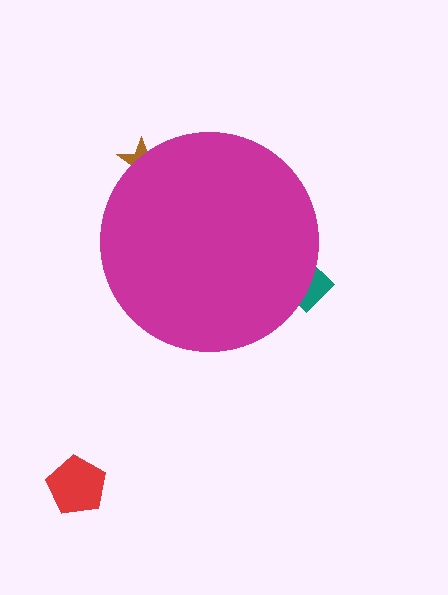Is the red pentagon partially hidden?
No, the red pentagon is fully visible.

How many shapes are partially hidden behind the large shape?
2 shapes are partially hidden.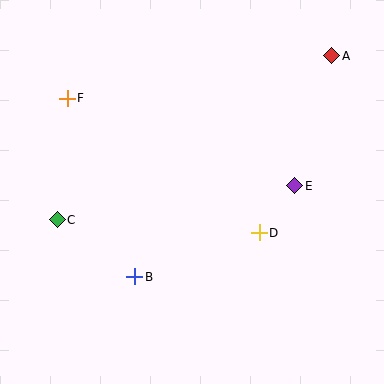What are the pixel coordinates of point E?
Point E is at (295, 186).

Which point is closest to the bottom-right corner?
Point D is closest to the bottom-right corner.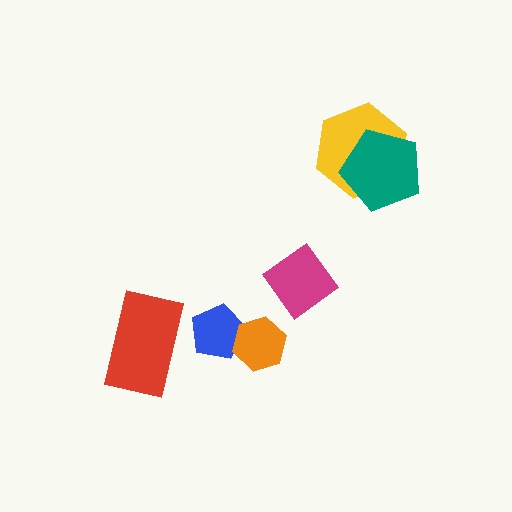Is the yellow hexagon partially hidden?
Yes, it is partially covered by another shape.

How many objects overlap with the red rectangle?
0 objects overlap with the red rectangle.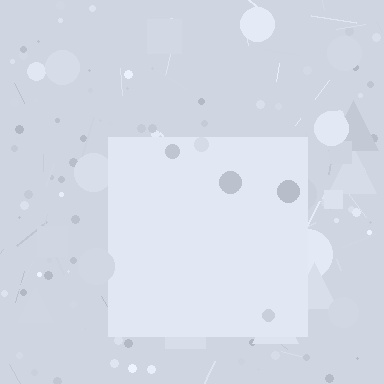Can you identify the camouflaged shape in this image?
The camouflaged shape is a square.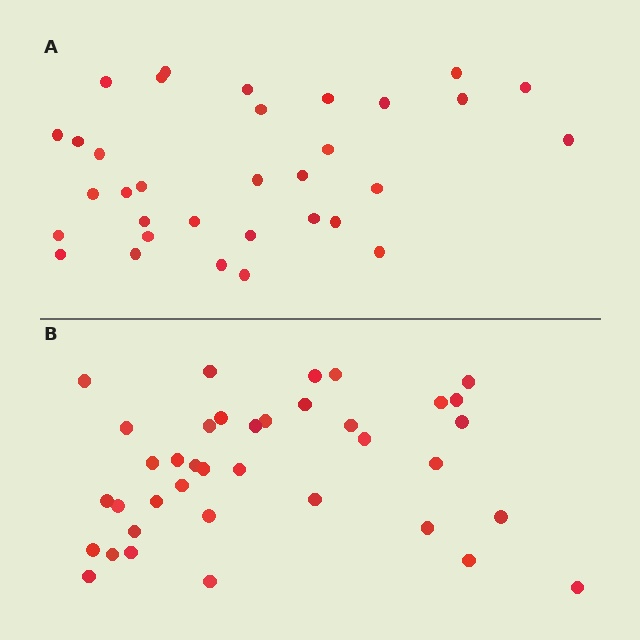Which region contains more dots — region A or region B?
Region B (the bottom region) has more dots.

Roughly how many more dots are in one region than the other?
Region B has about 5 more dots than region A.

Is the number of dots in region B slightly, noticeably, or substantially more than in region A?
Region B has only slightly more — the two regions are fairly close. The ratio is roughly 1.2 to 1.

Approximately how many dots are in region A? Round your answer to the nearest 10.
About 30 dots. (The exact count is 33, which rounds to 30.)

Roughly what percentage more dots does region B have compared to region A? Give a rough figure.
About 15% more.